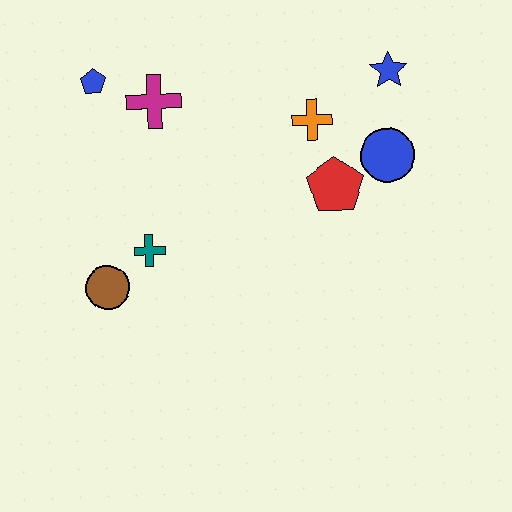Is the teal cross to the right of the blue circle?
No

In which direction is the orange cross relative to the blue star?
The orange cross is to the left of the blue star.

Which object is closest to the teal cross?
The brown circle is closest to the teal cross.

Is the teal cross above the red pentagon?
No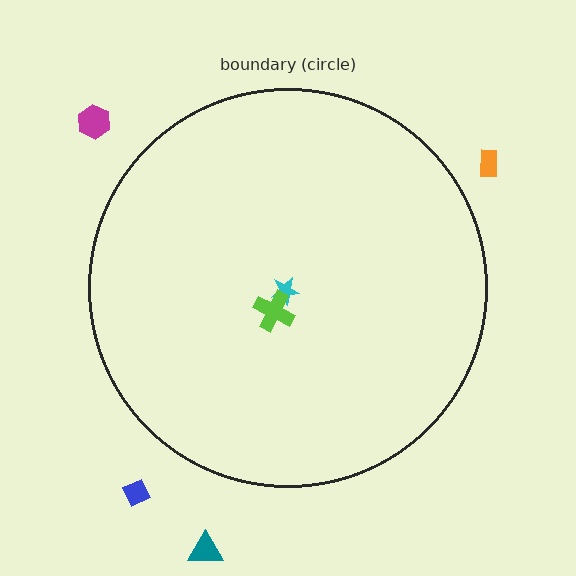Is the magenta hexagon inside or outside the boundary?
Outside.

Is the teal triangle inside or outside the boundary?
Outside.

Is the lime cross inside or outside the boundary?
Inside.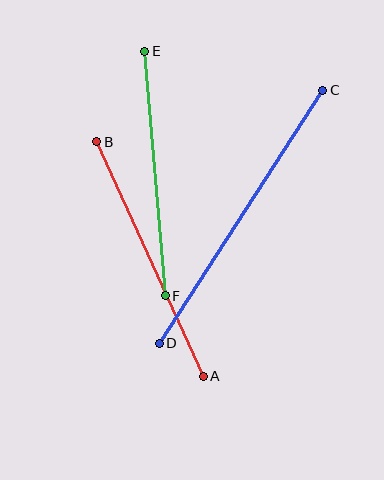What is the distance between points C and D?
The distance is approximately 301 pixels.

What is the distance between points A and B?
The distance is approximately 257 pixels.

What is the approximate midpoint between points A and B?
The midpoint is at approximately (150, 259) pixels.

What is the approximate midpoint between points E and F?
The midpoint is at approximately (155, 174) pixels.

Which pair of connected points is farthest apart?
Points C and D are farthest apart.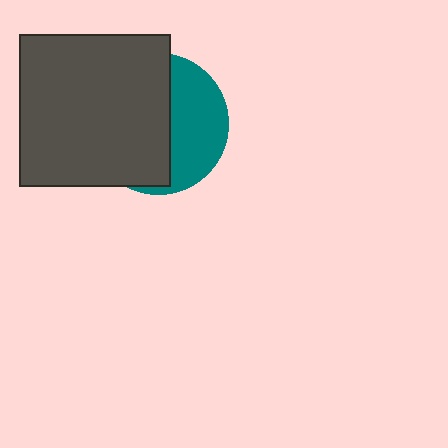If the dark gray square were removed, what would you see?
You would see the complete teal circle.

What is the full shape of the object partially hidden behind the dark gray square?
The partially hidden object is a teal circle.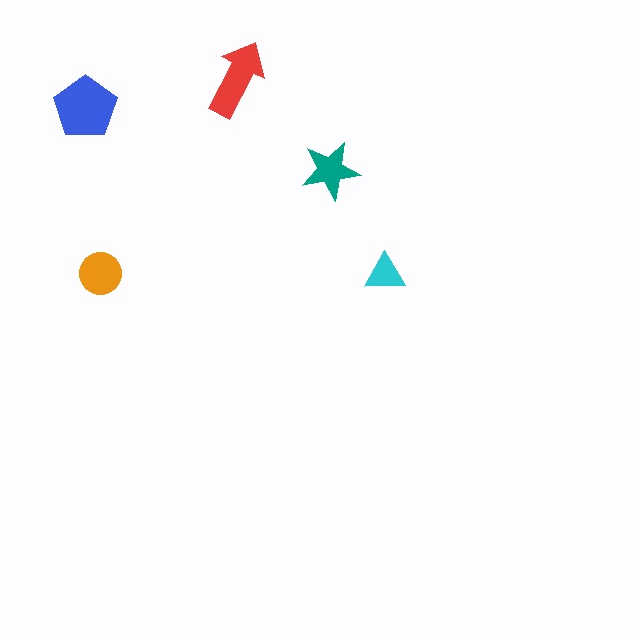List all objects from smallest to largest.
The cyan triangle, the teal star, the orange circle, the red arrow, the blue pentagon.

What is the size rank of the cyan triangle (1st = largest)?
5th.